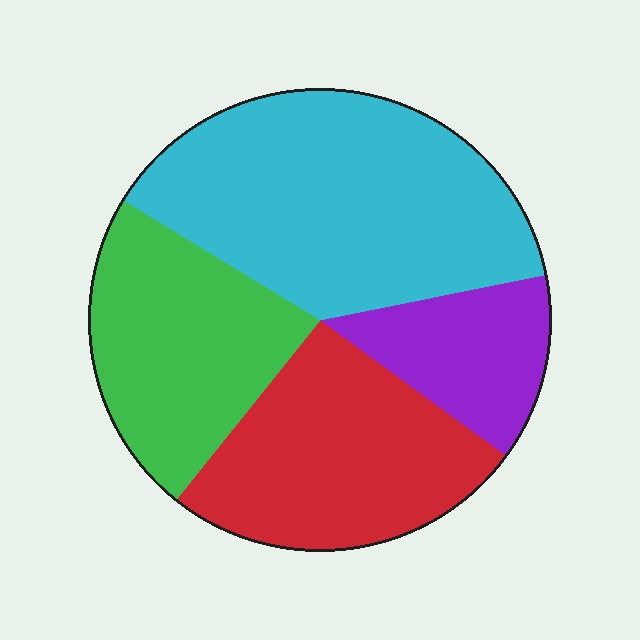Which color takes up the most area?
Cyan, at roughly 40%.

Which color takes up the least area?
Purple, at roughly 15%.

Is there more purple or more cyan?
Cyan.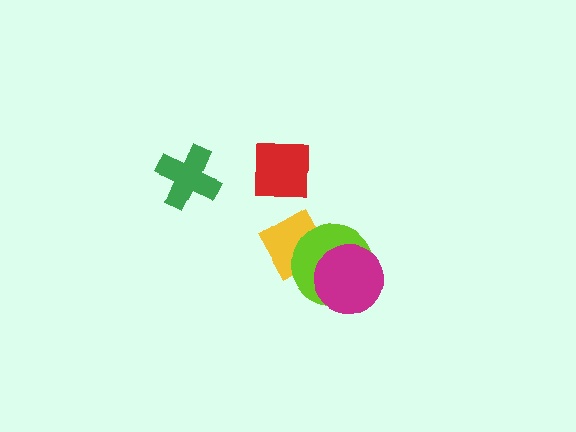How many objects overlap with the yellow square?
1 object overlaps with the yellow square.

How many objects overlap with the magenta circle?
1 object overlaps with the magenta circle.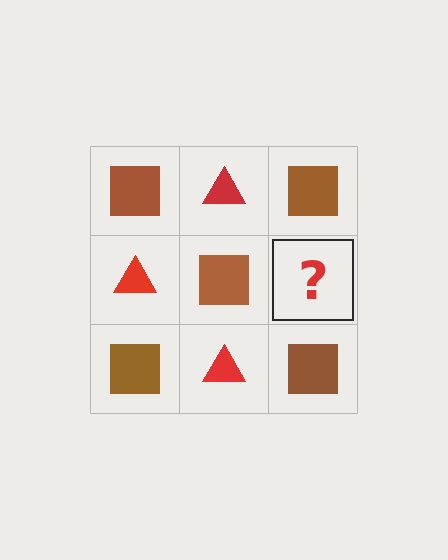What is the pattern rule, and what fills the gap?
The rule is that it alternates brown square and red triangle in a checkerboard pattern. The gap should be filled with a red triangle.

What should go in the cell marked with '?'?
The missing cell should contain a red triangle.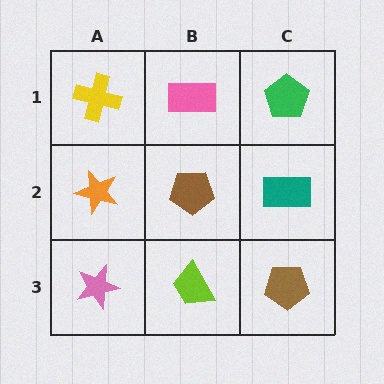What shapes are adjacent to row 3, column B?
A brown pentagon (row 2, column B), a pink star (row 3, column A), a brown pentagon (row 3, column C).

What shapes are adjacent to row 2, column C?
A green pentagon (row 1, column C), a brown pentagon (row 3, column C), a brown pentagon (row 2, column B).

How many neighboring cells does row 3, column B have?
3.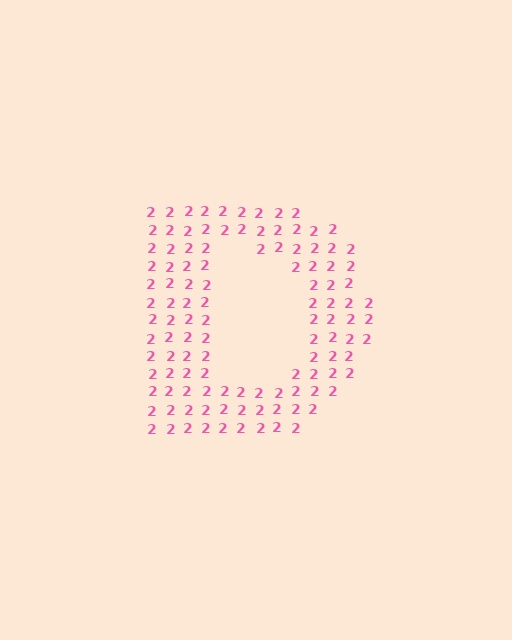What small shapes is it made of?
It is made of small digit 2's.